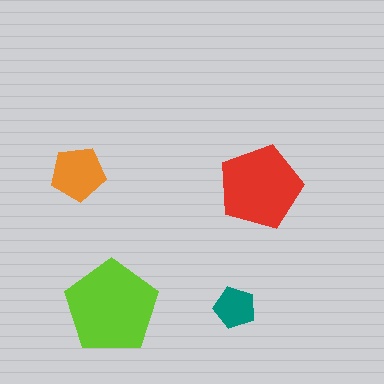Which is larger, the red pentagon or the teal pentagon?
The red one.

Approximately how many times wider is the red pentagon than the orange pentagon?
About 1.5 times wider.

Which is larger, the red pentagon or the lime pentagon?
The lime one.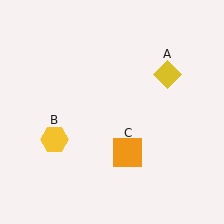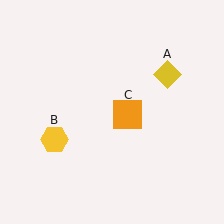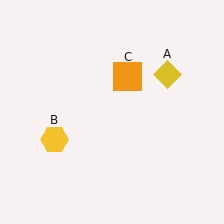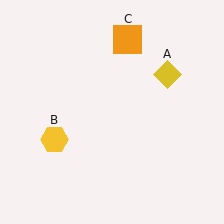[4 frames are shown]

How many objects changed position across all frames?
1 object changed position: orange square (object C).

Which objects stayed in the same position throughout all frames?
Yellow diamond (object A) and yellow hexagon (object B) remained stationary.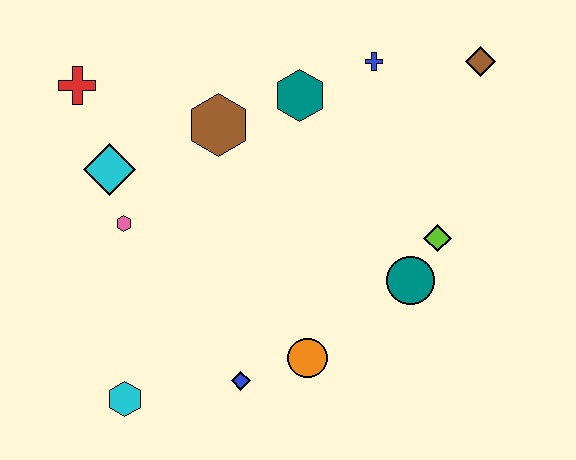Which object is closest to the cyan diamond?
The pink hexagon is closest to the cyan diamond.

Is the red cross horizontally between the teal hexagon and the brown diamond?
No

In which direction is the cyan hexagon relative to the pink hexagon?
The cyan hexagon is below the pink hexagon.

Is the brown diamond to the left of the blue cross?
No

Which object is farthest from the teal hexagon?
The cyan hexagon is farthest from the teal hexagon.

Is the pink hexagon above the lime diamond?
Yes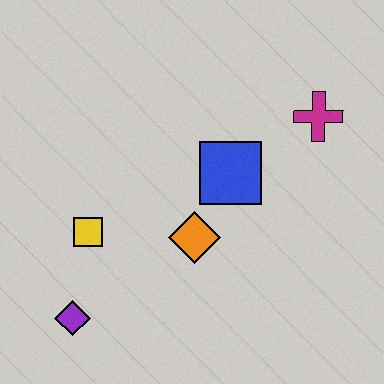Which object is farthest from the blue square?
The purple diamond is farthest from the blue square.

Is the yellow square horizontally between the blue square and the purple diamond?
Yes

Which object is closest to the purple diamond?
The yellow square is closest to the purple diamond.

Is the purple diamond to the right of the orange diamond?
No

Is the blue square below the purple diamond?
No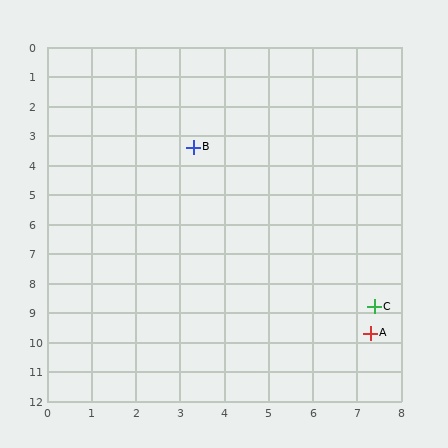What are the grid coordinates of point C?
Point C is at approximately (7.4, 8.8).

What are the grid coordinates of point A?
Point A is at approximately (7.3, 9.7).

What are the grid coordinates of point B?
Point B is at approximately (3.3, 3.4).